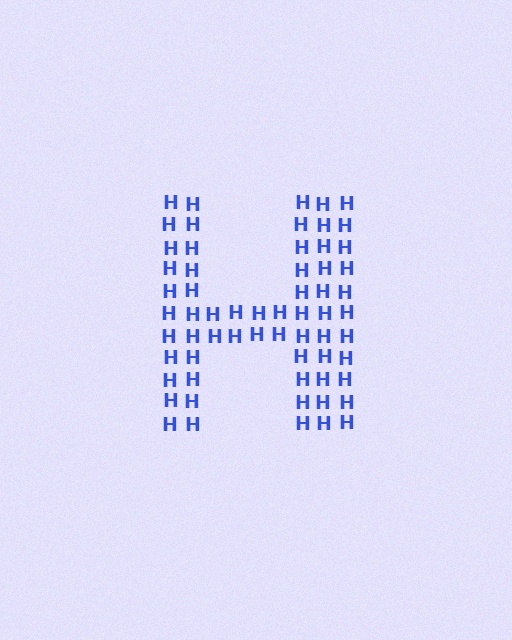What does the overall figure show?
The overall figure shows the letter H.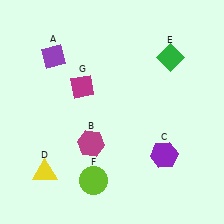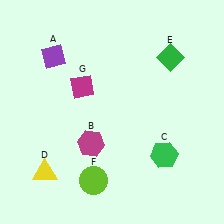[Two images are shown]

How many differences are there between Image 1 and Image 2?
There is 1 difference between the two images.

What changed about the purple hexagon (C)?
In Image 1, C is purple. In Image 2, it changed to green.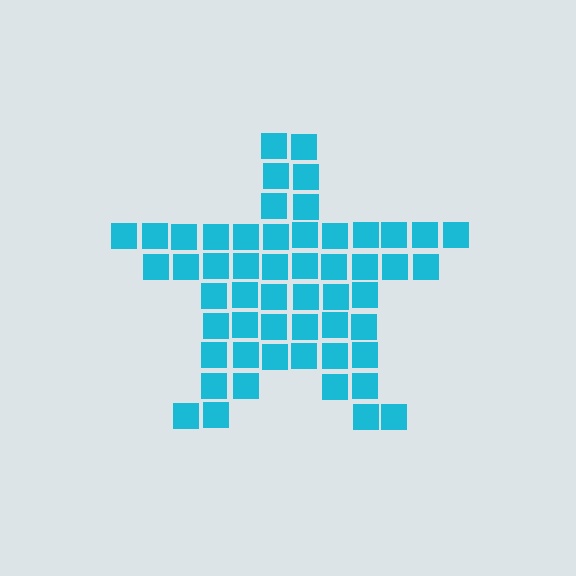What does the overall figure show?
The overall figure shows a star.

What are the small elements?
The small elements are squares.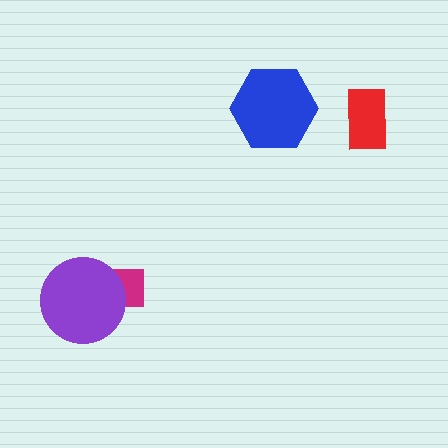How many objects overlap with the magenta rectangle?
1 object overlaps with the magenta rectangle.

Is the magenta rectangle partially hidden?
Yes, it is partially covered by another shape.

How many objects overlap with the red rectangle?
0 objects overlap with the red rectangle.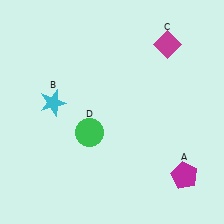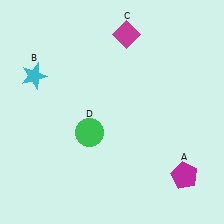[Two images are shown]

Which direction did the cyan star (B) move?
The cyan star (B) moved up.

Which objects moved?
The objects that moved are: the cyan star (B), the magenta diamond (C).